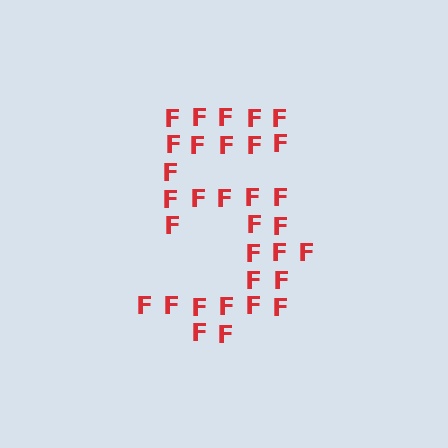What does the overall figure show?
The overall figure shows the digit 5.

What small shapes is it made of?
It is made of small letter F's.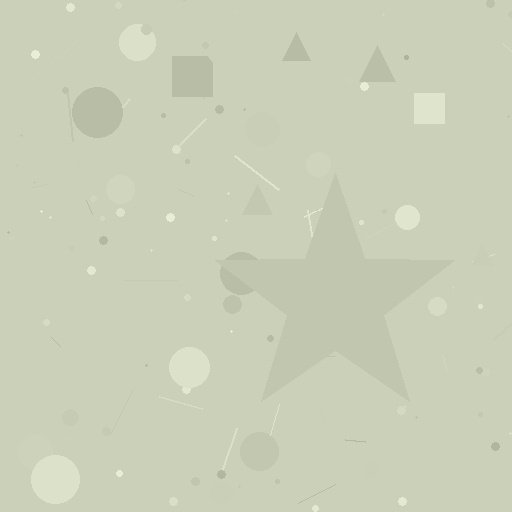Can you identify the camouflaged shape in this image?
The camouflaged shape is a star.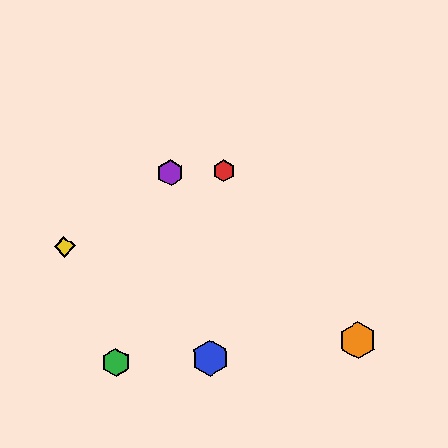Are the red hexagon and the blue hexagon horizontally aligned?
No, the red hexagon is at y≈171 and the blue hexagon is at y≈358.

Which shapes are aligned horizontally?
The red hexagon, the purple hexagon are aligned horizontally.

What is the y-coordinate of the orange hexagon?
The orange hexagon is at y≈340.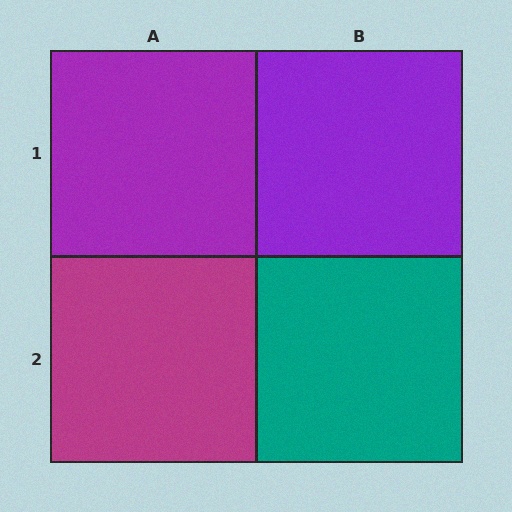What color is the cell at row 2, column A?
Magenta.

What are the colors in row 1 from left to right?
Purple, purple.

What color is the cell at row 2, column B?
Teal.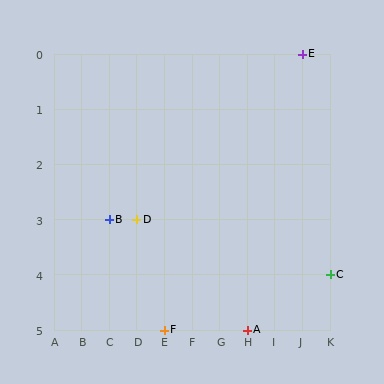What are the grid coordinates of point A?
Point A is at grid coordinates (H, 5).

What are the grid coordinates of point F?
Point F is at grid coordinates (E, 5).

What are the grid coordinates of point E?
Point E is at grid coordinates (J, 0).